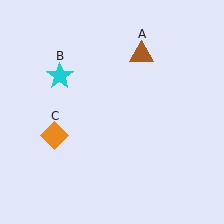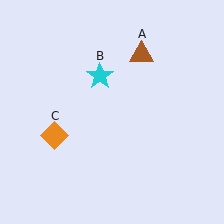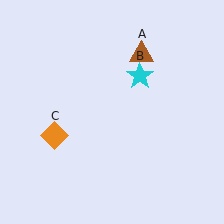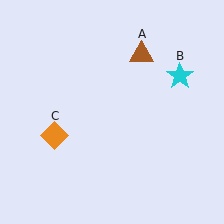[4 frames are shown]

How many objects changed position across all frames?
1 object changed position: cyan star (object B).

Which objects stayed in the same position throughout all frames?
Brown triangle (object A) and orange diamond (object C) remained stationary.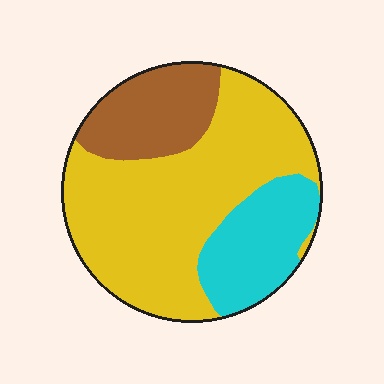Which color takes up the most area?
Yellow, at roughly 60%.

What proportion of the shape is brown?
Brown covers about 20% of the shape.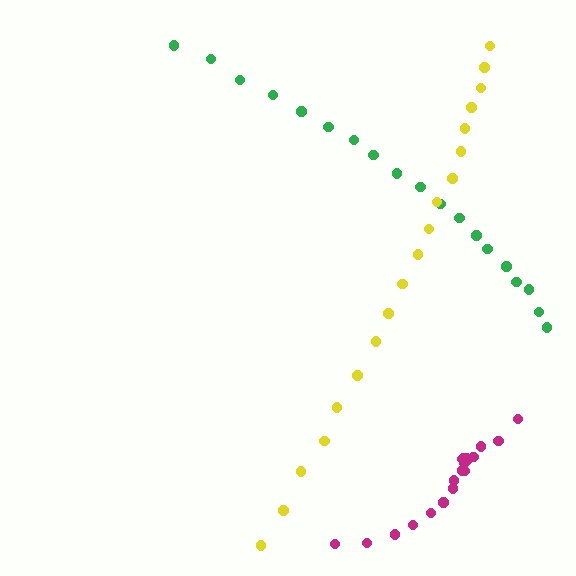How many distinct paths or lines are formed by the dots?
There are 3 distinct paths.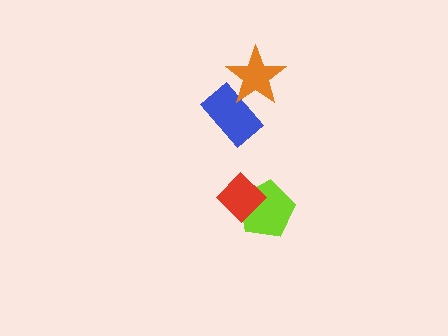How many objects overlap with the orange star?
1 object overlaps with the orange star.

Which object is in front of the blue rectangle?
The orange star is in front of the blue rectangle.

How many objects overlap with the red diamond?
1 object overlaps with the red diamond.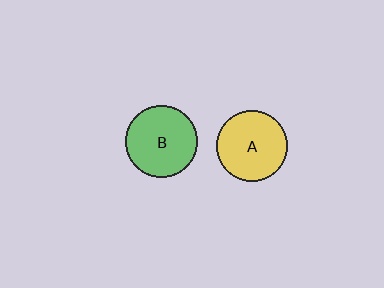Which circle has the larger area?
Circle B (green).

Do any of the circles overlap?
No, none of the circles overlap.